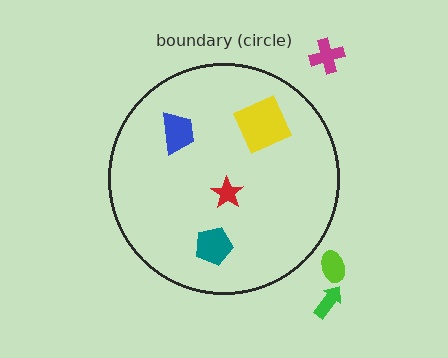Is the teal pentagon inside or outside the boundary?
Inside.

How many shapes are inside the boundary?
4 inside, 3 outside.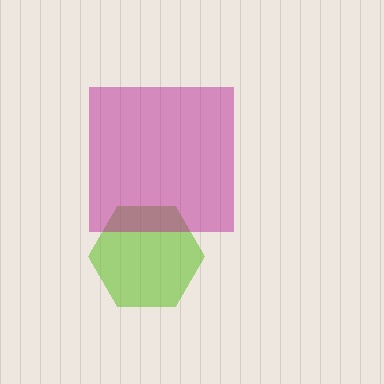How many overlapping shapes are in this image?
There are 2 overlapping shapes in the image.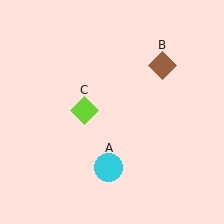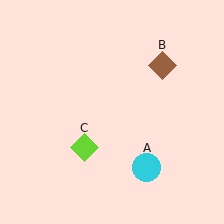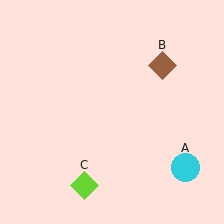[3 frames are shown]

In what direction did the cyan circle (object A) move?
The cyan circle (object A) moved right.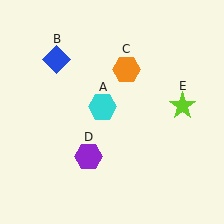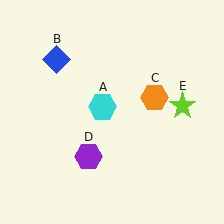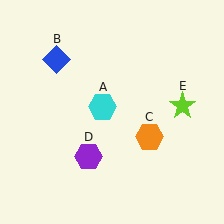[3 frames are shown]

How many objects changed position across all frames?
1 object changed position: orange hexagon (object C).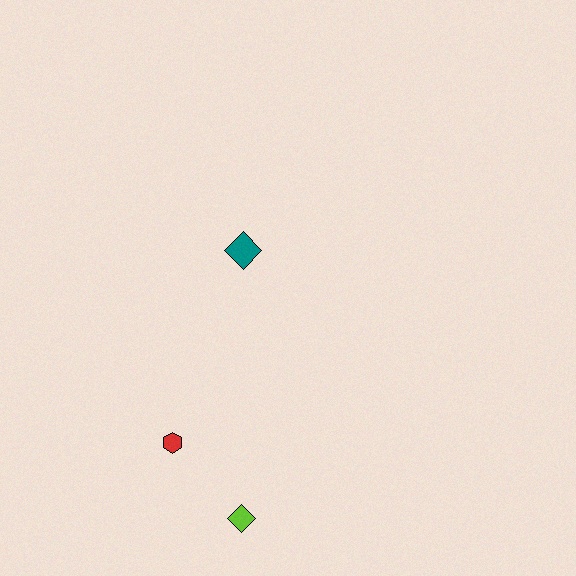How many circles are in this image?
There are no circles.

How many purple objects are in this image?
There are no purple objects.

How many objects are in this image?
There are 3 objects.